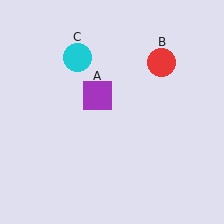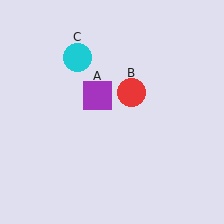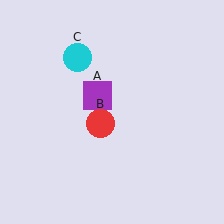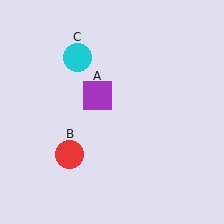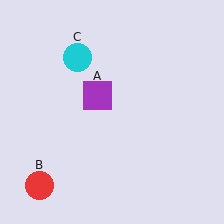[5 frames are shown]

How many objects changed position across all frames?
1 object changed position: red circle (object B).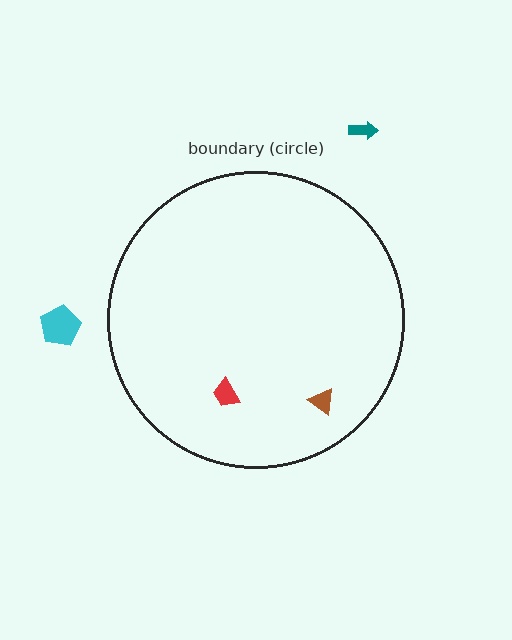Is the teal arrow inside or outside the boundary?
Outside.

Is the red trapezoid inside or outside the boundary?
Inside.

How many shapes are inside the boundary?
2 inside, 2 outside.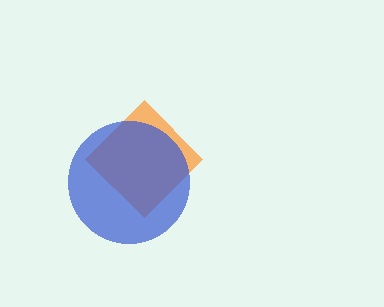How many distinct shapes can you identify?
There are 2 distinct shapes: an orange diamond, a blue circle.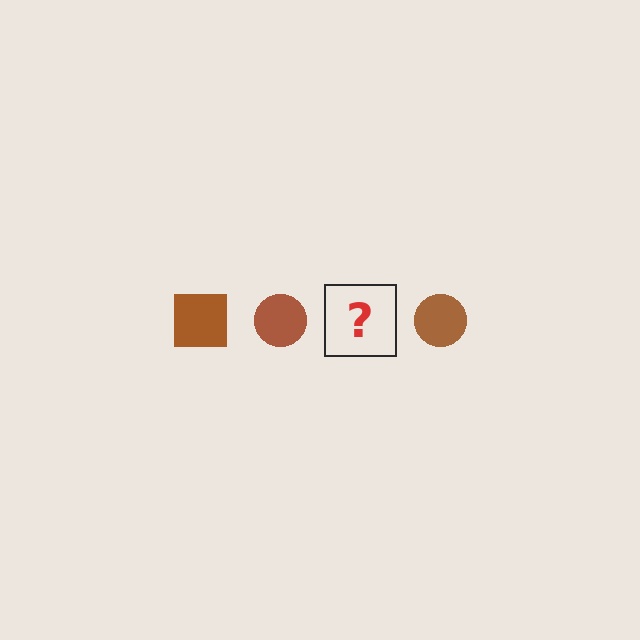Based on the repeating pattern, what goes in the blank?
The blank should be a brown square.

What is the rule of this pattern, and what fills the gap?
The rule is that the pattern cycles through square, circle shapes in brown. The gap should be filled with a brown square.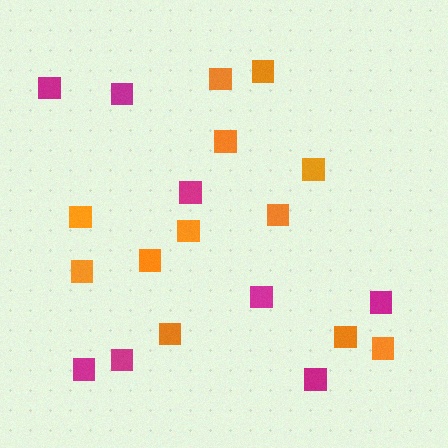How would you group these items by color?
There are 2 groups: one group of magenta squares (8) and one group of orange squares (12).